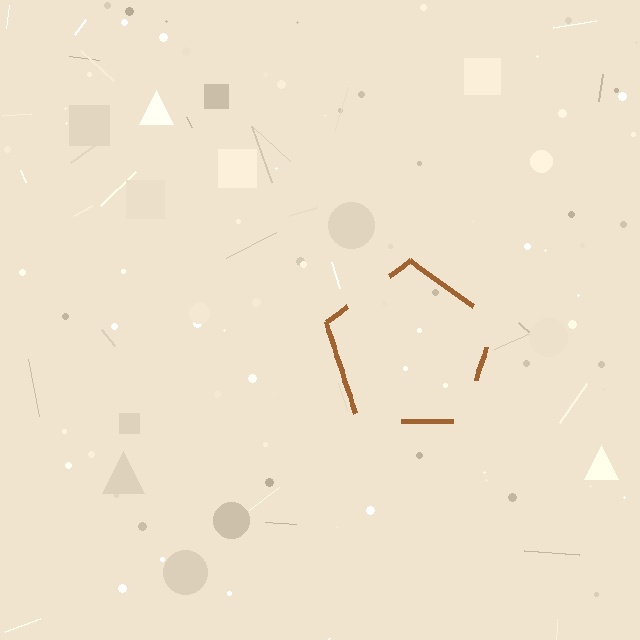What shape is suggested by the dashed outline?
The dashed outline suggests a pentagon.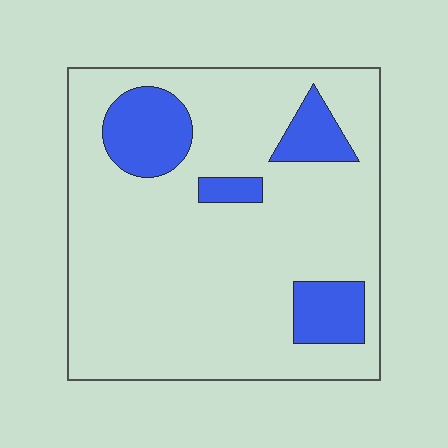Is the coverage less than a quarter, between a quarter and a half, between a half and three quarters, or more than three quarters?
Less than a quarter.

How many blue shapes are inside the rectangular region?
4.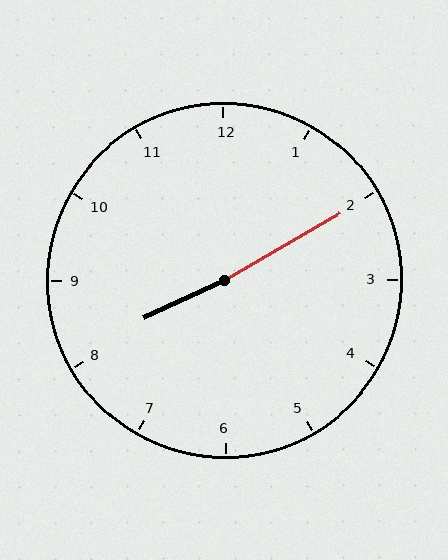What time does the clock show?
8:10.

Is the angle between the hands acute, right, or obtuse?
It is obtuse.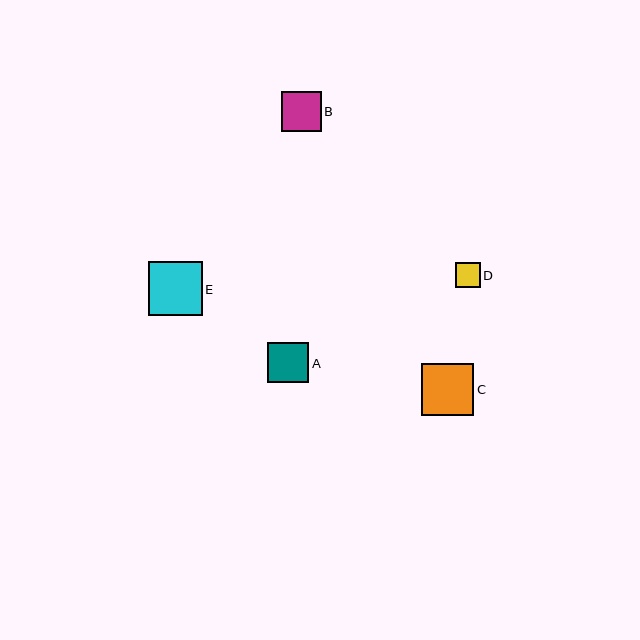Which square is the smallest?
Square D is the smallest with a size of approximately 25 pixels.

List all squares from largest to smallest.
From largest to smallest: E, C, A, B, D.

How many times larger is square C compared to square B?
Square C is approximately 1.3 times the size of square B.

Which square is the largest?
Square E is the largest with a size of approximately 54 pixels.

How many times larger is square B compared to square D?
Square B is approximately 1.6 times the size of square D.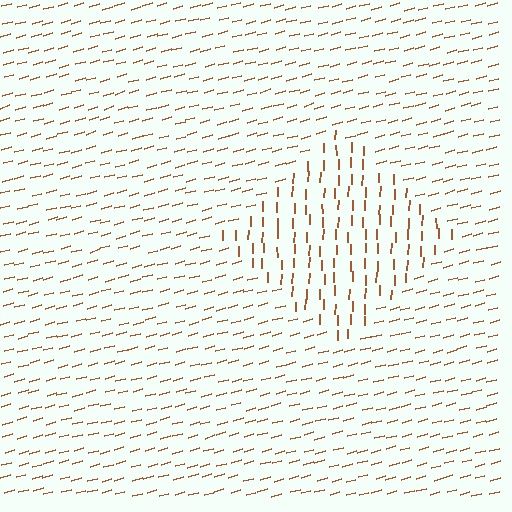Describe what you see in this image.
The image is filled with small brown line segments. A diamond region in the image has lines oriented differently from the surrounding lines, creating a visible texture boundary.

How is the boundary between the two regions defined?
The boundary is defined purely by a change in line orientation (approximately 73 degrees difference). All lines are the same color and thickness.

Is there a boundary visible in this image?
Yes, there is a texture boundary formed by a change in line orientation.